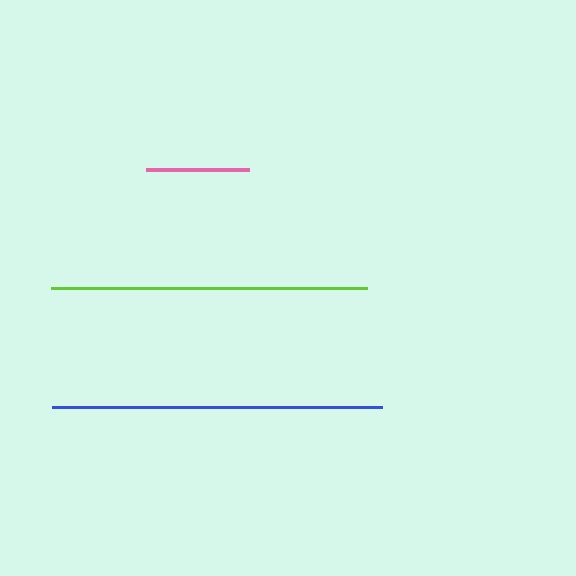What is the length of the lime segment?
The lime segment is approximately 315 pixels long.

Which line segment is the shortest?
The pink line is the shortest at approximately 103 pixels.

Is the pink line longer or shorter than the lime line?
The lime line is longer than the pink line.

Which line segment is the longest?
The blue line is the longest at approximately 330 pixels.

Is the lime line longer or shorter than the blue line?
The blue line is longer than the lime line.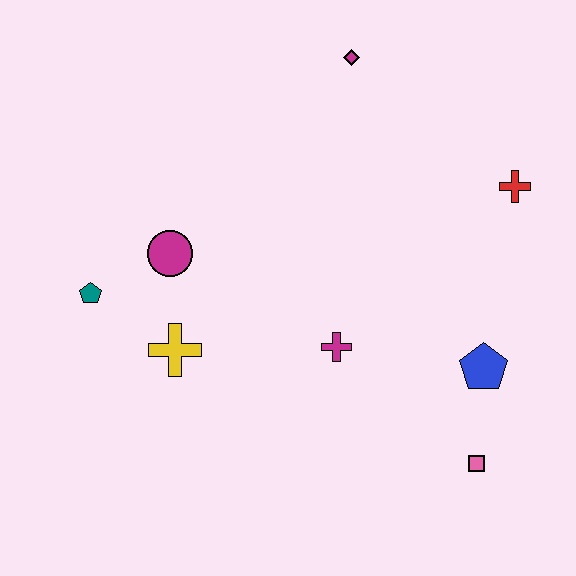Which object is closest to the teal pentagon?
The magenta circle is closest to the teal pentagon.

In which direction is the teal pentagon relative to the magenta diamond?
The teal pentagon is to the left of the magenta diamond.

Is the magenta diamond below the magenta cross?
No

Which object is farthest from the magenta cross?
The magenta diamond is farthest from the magenta cross.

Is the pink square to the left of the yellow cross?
No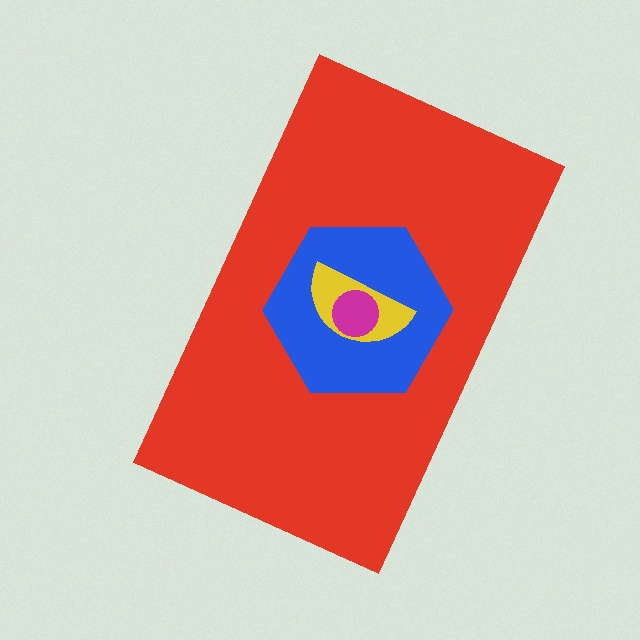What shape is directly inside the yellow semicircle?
The magenta circle.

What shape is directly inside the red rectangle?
The blue hexagon.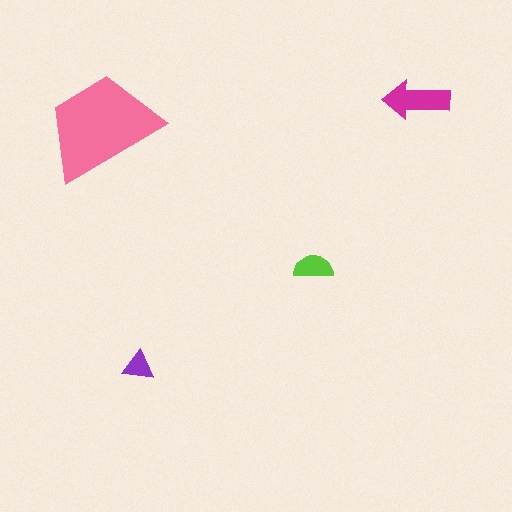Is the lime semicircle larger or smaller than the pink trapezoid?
Smaller.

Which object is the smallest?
The purple triangle.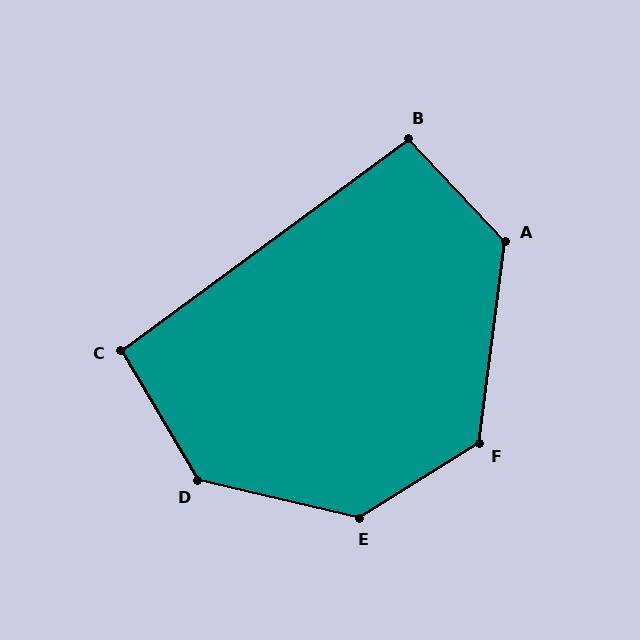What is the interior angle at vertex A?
Approximately 129 degrees (obtuse).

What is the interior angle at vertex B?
Approximately 97 degrees (obtuse).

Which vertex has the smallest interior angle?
C, at approximately 96 degrees.